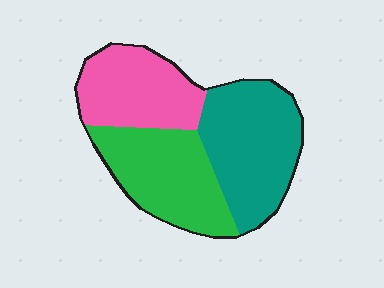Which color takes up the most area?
Teal, at roughly 40%.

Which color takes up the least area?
Pink, at roughly 30%.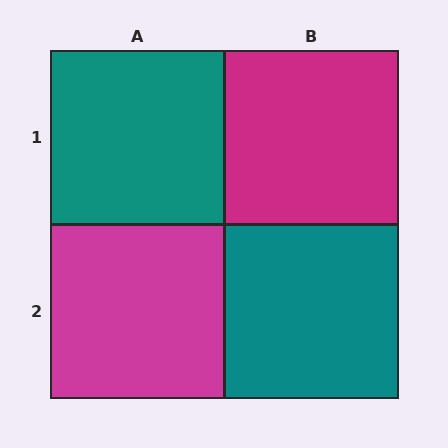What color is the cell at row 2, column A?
Magenta.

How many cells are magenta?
2 cells are magenta.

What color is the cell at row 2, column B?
Teal.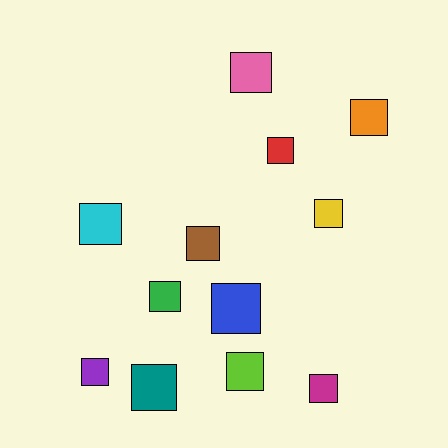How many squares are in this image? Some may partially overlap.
There are 12 squares.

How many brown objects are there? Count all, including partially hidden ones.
There is 1 brown object.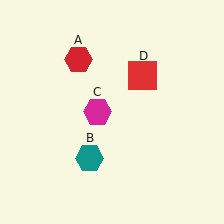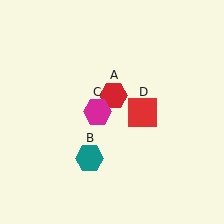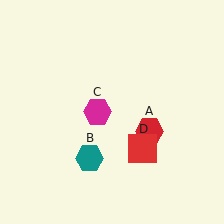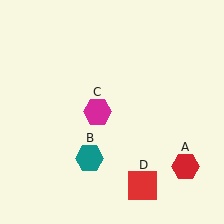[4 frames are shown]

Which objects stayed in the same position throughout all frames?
Teal hexagon (object B) and magenta hexagon (object C) remained stationary.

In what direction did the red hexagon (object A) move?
The red hexagon (object A) moved down and to the right.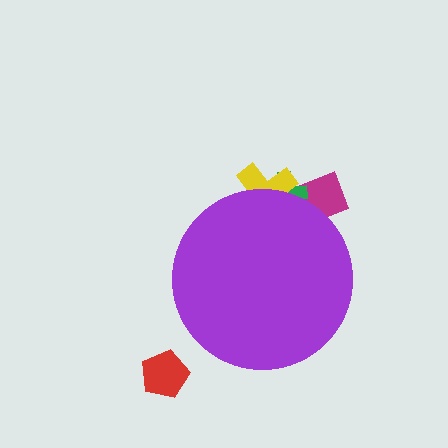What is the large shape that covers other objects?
A purple circle.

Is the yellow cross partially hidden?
Yes, the yellow cross is partially hidden behind the purple circle.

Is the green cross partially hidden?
Yes, the green cross is partially hidden behind the purple circle.